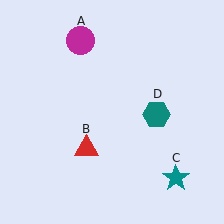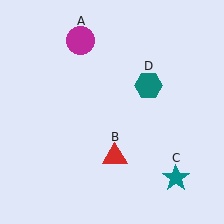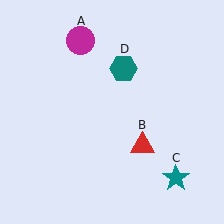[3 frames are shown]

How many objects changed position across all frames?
2 objects changed position: red triangle (object B), teal hexagon (object D).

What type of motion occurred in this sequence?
The red triangle (object B), teal hexagon (object D) rotated counterclockwise around the center of the scene.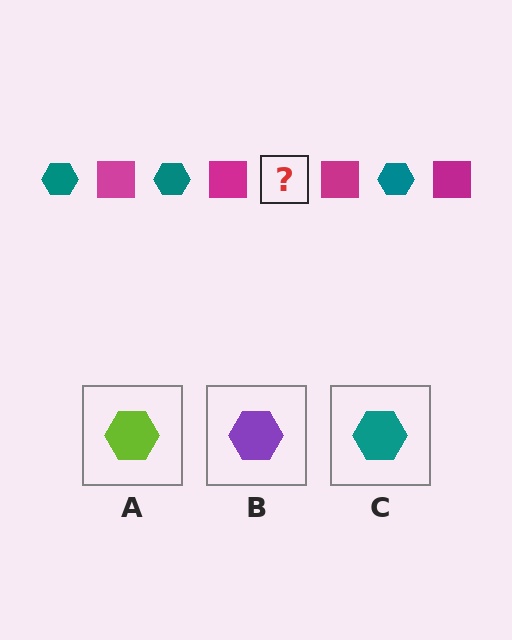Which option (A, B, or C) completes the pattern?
C.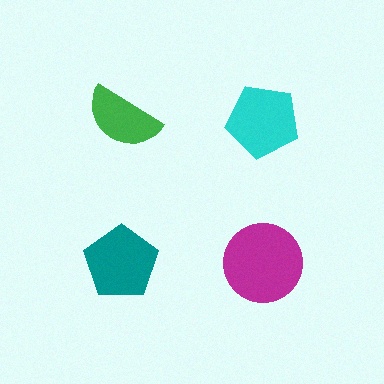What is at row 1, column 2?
A cyan pentagon.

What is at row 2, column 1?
A teal pentagon.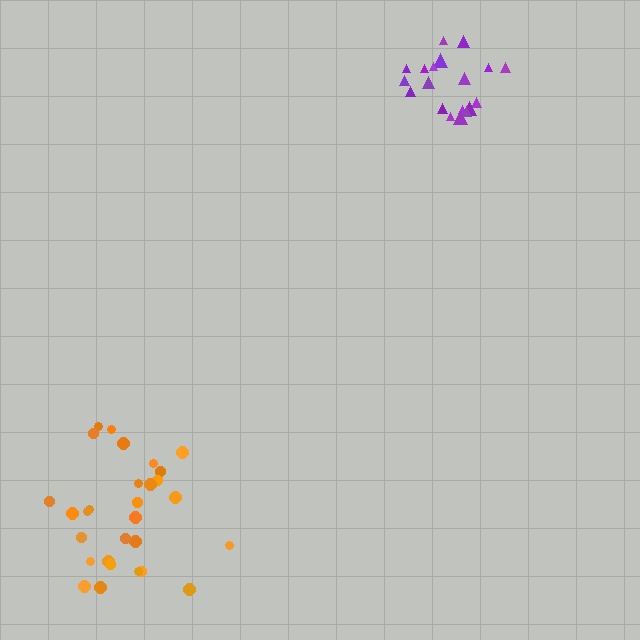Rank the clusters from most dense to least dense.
purple, orange.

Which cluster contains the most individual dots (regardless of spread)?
Orange (29).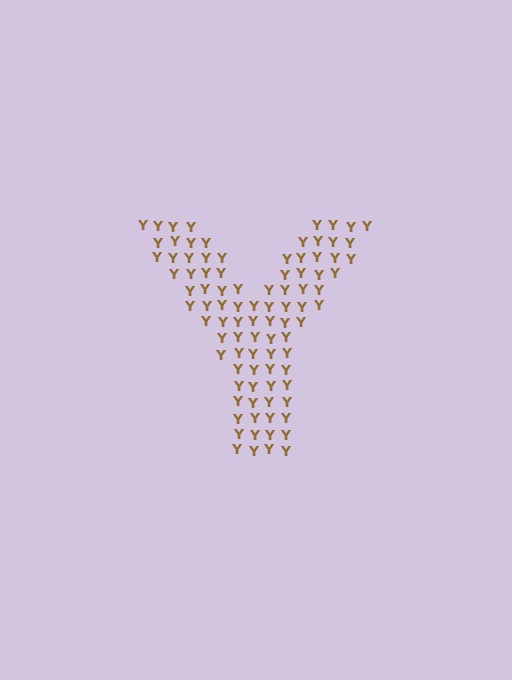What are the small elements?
The small elements are letter Y's.